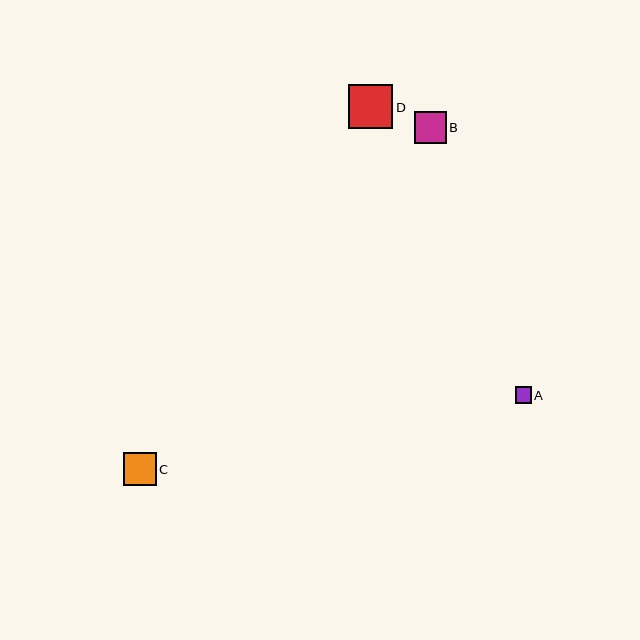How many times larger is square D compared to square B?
Square D is approximately 1.4 times the size of square B.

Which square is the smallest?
Square A is the smallest with a size of approximately 16 pixels.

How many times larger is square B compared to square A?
Square B is approximately 1.9 times the size of square A.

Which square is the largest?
Square D is the largest with a size of approximately 44 pixels.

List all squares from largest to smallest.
From largest to smallest: D, C, B, A.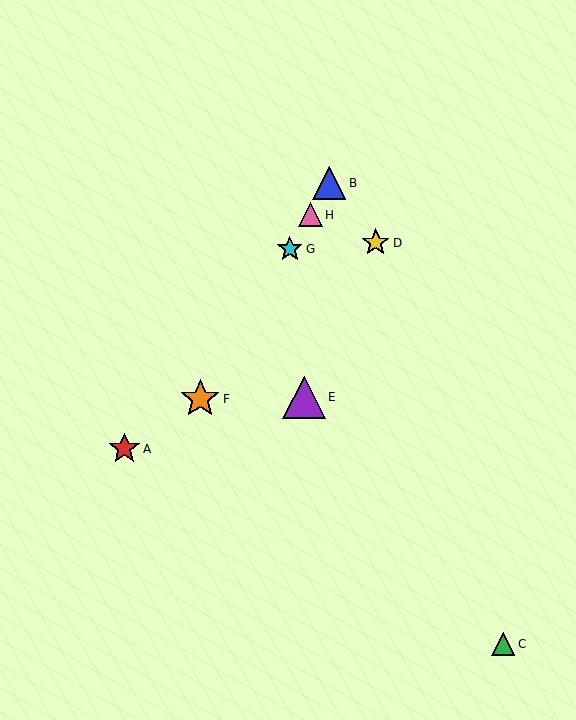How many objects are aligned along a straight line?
4 objects (B, F, G, H) are aligned along a straight line.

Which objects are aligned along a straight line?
Objects B, F, G, H are aligned along a straight line.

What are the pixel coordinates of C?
Object C is at (503, 644).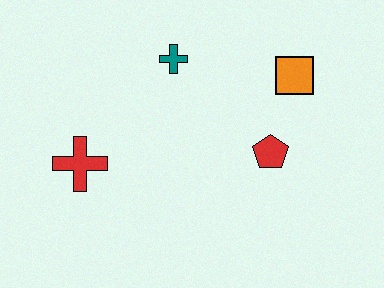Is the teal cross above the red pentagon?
Yes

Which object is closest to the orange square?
The red pentagon is closest to the orange square.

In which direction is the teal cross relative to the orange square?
The teal cross is to the left of the orange square.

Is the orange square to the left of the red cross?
No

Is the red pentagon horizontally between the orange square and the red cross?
Yes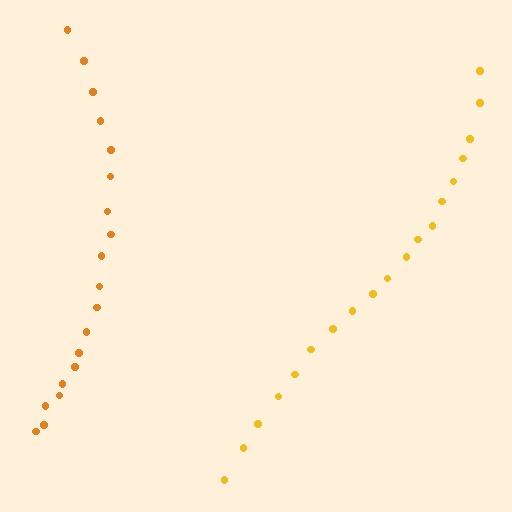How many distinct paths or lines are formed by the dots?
There are 2 distinct paths.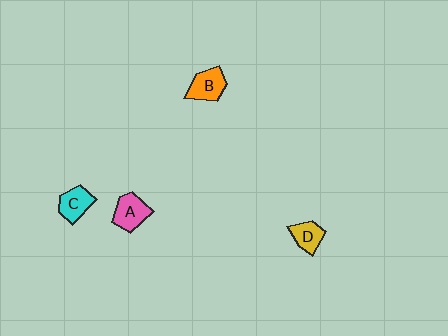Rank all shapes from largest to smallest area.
From largest to smallest: A (pink), B (orange), C (cyan), D (yellow).